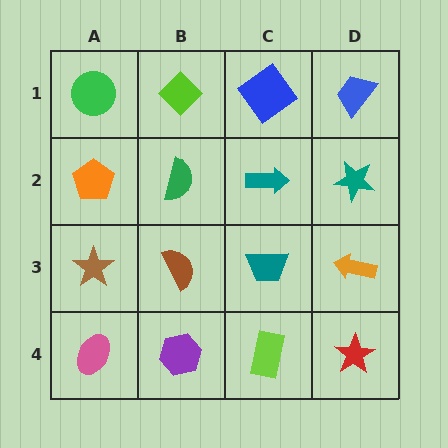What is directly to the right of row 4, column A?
A purple hexagon.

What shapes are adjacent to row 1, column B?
A green semicircle (row 2, column B), a green circle (row 1, column A), a blue diamond (row 1, column C).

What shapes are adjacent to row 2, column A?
A green circle (row 1, column A), a brown star (row 3, column A), a green semicircle (row 2, column B).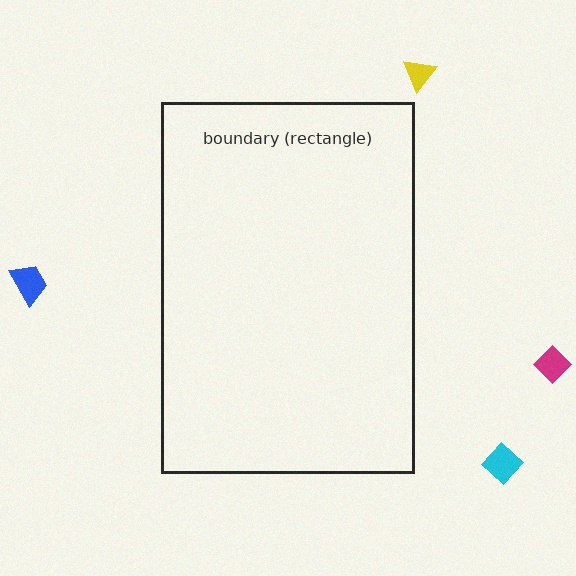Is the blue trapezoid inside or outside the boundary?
Outside.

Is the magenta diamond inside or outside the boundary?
Outside.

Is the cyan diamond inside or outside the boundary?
Outside.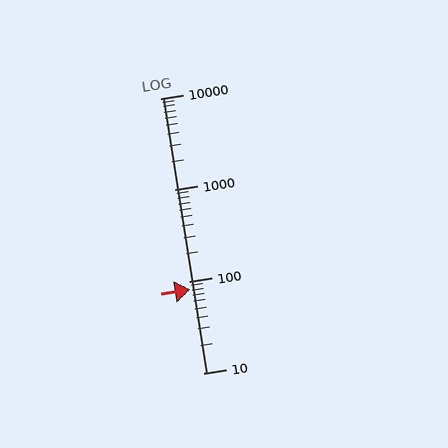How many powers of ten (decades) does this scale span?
The scale spans 3 decades, from 10 to 10000.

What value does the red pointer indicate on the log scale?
The pointer indicates approximately 82.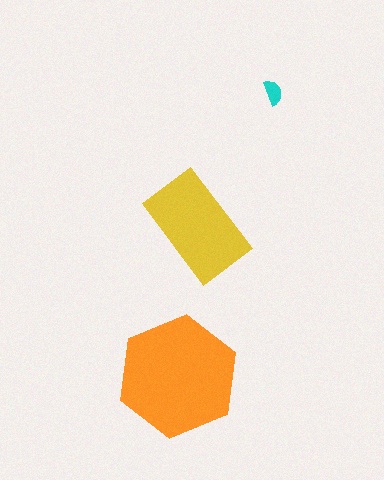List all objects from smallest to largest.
The cyan semicircle, the yellow rectangle, the orange hexagon.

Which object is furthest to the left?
The orange hexagon is leftmost.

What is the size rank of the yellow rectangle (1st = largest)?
2nd.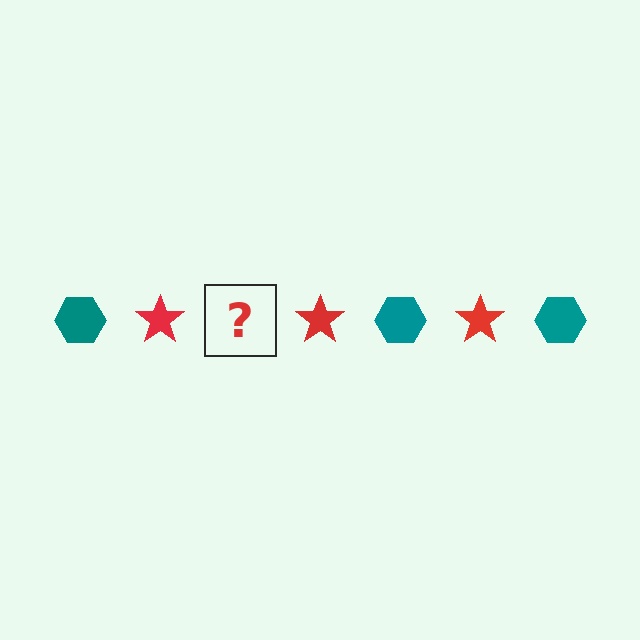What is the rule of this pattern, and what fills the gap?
The rule is that the pattern alternates between teal hexagon and red star. The gap should be filled with a teal hexagon.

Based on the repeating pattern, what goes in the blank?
The blank should be a teal hexagon.